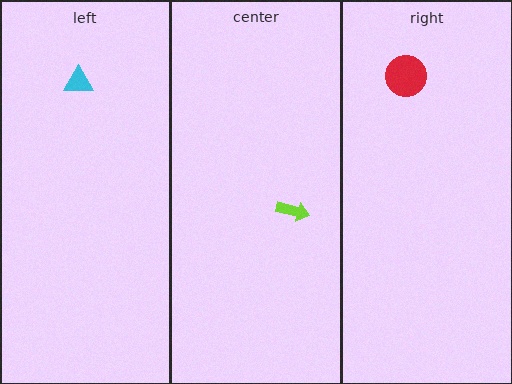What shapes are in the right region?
The red circle.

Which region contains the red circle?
The right region.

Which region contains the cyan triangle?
The left region.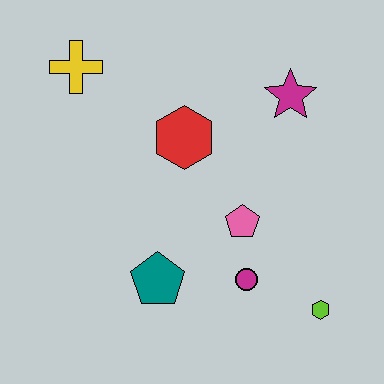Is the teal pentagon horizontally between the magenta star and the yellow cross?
Yes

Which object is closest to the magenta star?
The red hexagon is closest to the magenta star.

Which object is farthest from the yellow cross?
The lime hexagon is farthest from the yellow cross.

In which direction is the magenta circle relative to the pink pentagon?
The magenta circle is below the pink pentagon.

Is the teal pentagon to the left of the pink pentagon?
Yes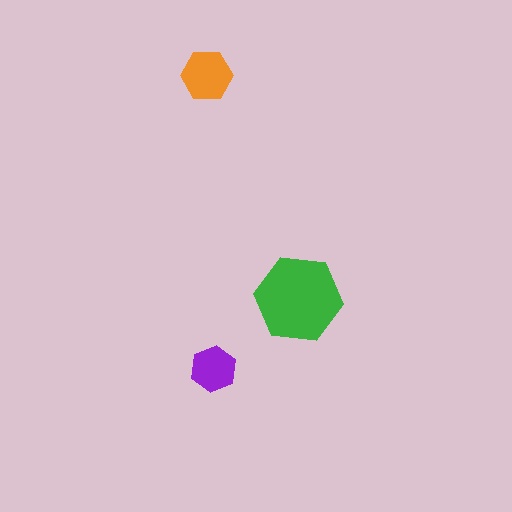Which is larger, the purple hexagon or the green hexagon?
The green one.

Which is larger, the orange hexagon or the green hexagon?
The green one.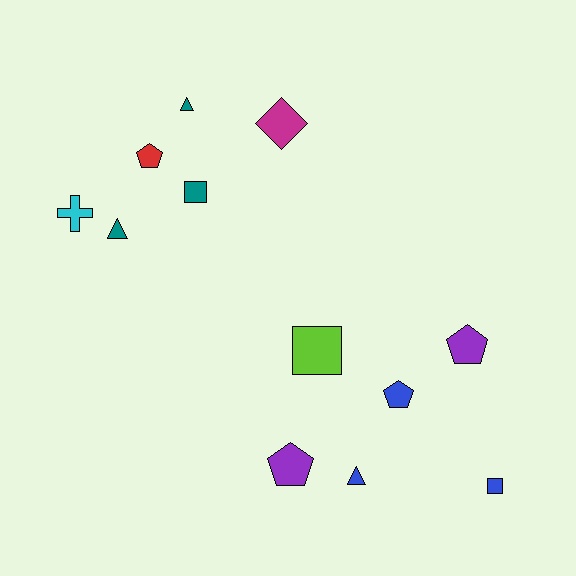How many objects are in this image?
There are 12 objects.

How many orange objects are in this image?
There are no orange objects.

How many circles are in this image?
There are no circles.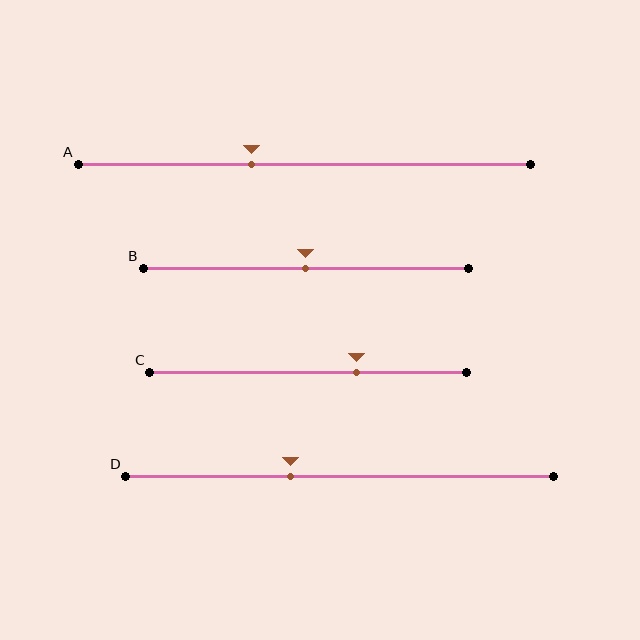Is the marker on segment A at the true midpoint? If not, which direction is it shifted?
No, the marker on segment A is shifted to the left by about 12% of the segment length.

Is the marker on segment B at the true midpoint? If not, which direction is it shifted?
Yes, the marker on segment B is at the true midpoint.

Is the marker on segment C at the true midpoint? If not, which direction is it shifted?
No, the marker on segment C is shifted to the right by about 15% of the segment length.